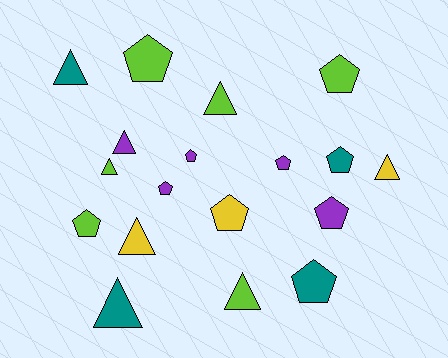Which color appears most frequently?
Lime, with 6 objects.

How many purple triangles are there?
There is 1 purple triangle.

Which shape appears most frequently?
Pentagon, with 10 objects.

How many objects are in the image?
There are 18 objects.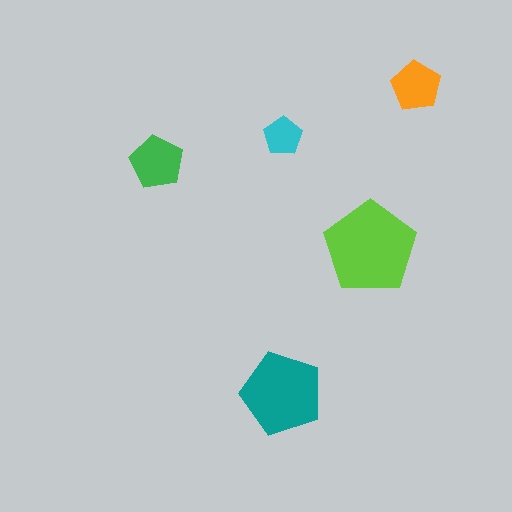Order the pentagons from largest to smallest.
the lime one, the teal one, the green one, the orange one, the cyan one.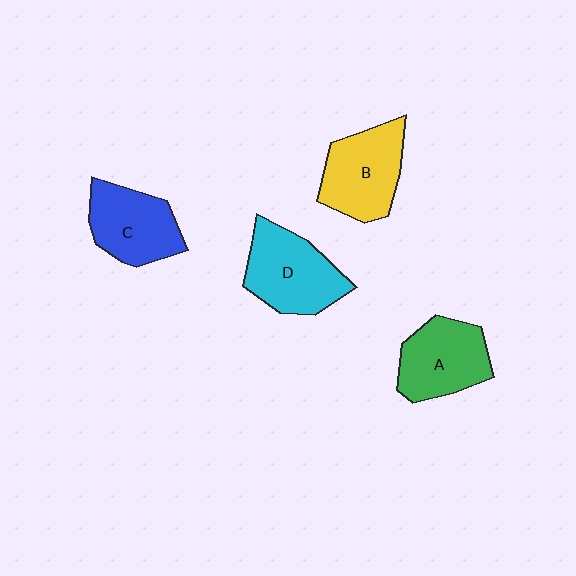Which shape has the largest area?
Shape D (cyan).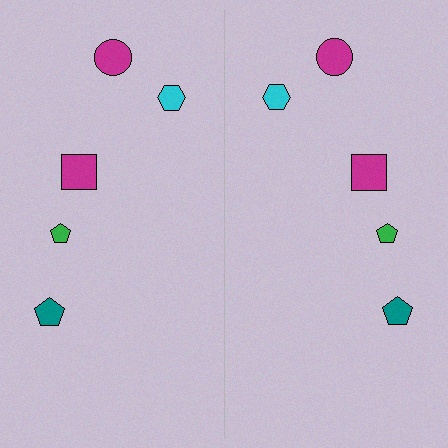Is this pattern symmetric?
Yes, this pattern has bilateral (reflection) symmetry.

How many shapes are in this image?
There are 10 shapes in this image.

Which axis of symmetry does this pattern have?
The pattern has a vertical axis of symmetry running through the center of the image.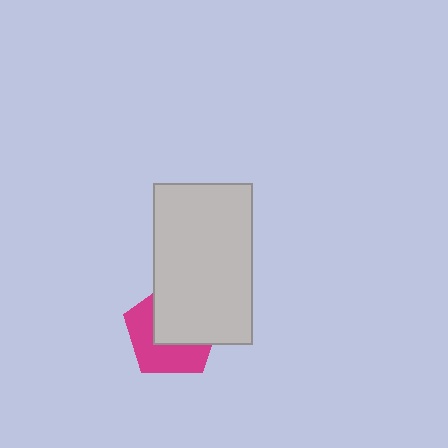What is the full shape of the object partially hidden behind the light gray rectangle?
The partially hidden object is a magenta pentagon.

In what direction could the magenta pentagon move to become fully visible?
The magenta pentagon could move toward the lower-left. That would shift it out from behind the light gray rectangle entirely.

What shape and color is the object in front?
The object in front is a light gray rectangle.